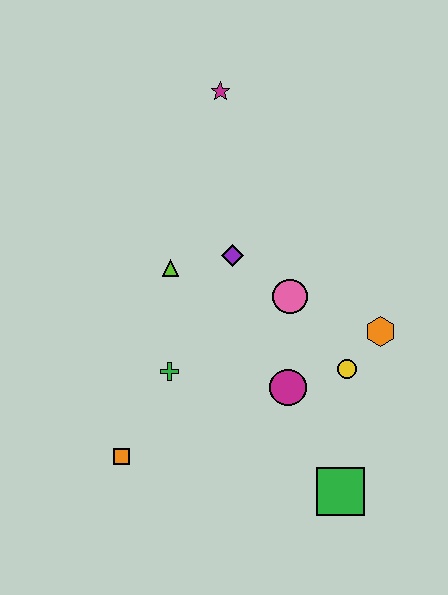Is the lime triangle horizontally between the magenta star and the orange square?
Yes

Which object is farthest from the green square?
The magenta star is farthest from the green square.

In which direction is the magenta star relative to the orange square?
The magenta star is above the orange square.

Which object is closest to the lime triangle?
The purple diamond is closest to the lime triangle.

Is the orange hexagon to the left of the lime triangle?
No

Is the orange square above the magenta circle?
No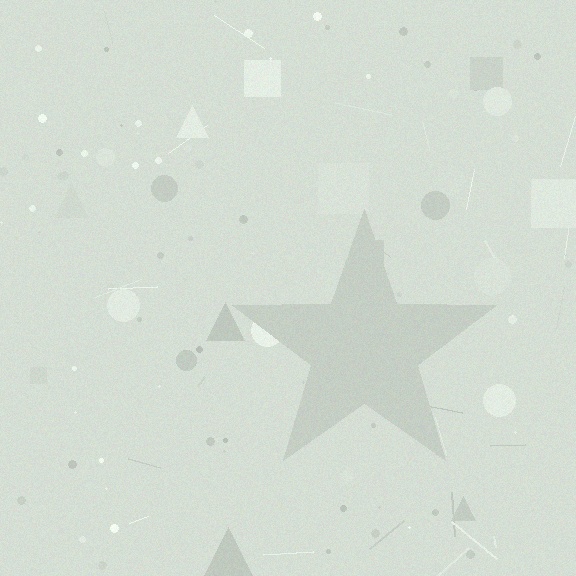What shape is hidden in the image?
A star is hidden in the image.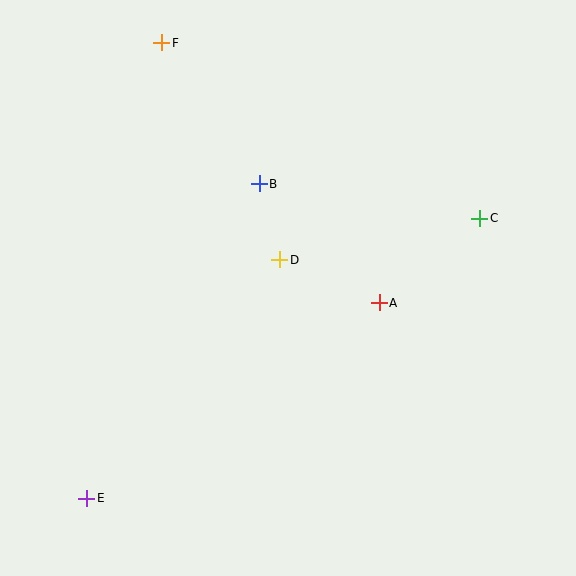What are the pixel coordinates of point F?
Point F is at (162, 43).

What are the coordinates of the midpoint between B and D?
The midpoint between B and D is at (270, 222).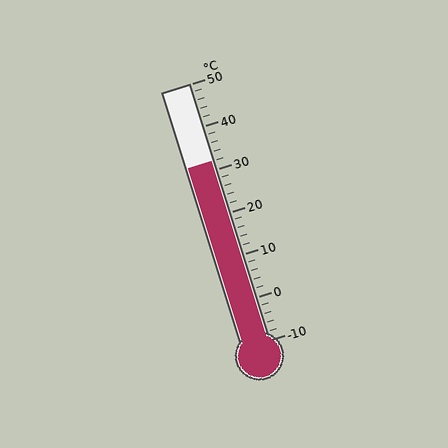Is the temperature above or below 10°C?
The temperature is above 10°C.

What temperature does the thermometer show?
The thermometer shows approximately 32°C.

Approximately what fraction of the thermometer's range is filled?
The thermometer is filled to approximately 70% of its range.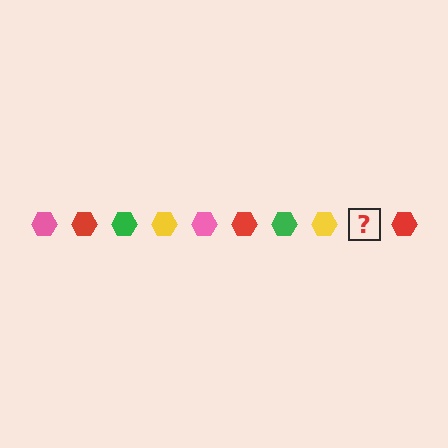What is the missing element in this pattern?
The missing element is a pink hexagon.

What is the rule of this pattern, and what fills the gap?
The rule is that the pattern cycles through pink, red, green, yellow hexagons. The gap should be filled with a pink hexagon.